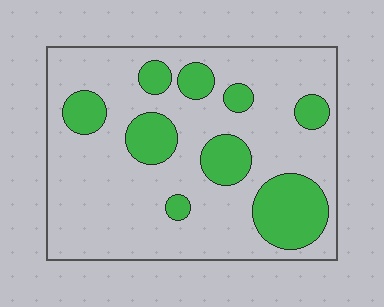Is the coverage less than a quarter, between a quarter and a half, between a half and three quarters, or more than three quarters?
Less than a quarter.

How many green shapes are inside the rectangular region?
9.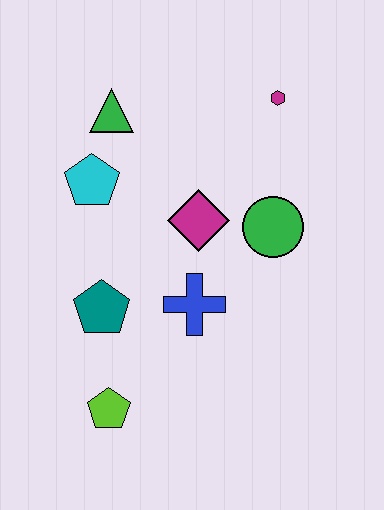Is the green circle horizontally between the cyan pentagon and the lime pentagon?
No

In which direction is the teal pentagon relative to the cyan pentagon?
The teal pentagon is below the cyan pentagon.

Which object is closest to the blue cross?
The magenta diamond is closest to the blue cross.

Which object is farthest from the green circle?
The lime pentagon is farthest from the green circle.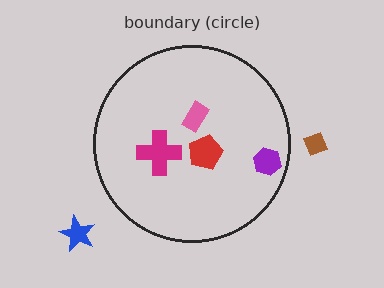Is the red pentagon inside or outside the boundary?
Inside.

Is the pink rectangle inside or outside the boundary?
Inside.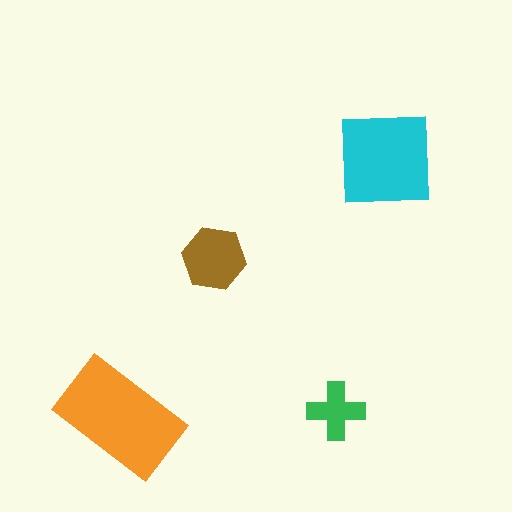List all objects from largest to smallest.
The orange rectangle, the cyan square, the brown hexagon, the green cross.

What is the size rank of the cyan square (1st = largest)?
2nd.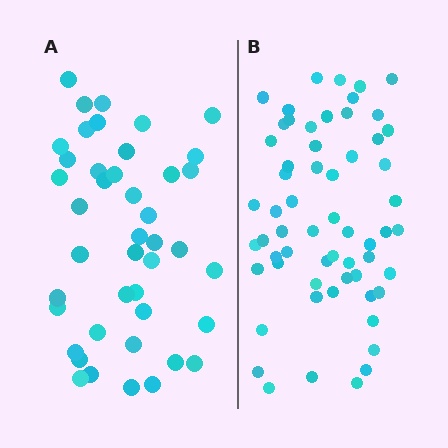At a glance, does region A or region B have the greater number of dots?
Region B (the right region) has more dots.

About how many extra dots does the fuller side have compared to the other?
Region B has approximately 15 more dots than region A.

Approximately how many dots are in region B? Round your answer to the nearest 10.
About 60 dots.